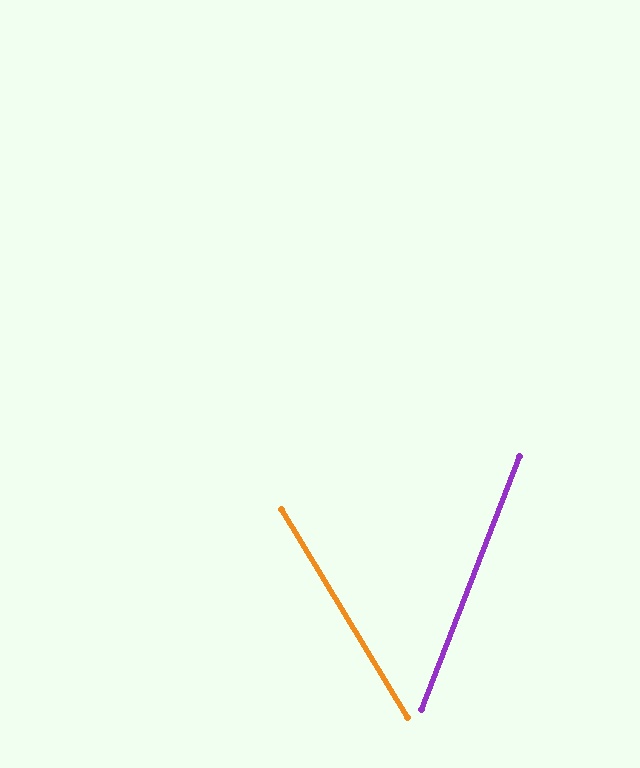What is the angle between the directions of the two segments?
Approximately 53 degrees.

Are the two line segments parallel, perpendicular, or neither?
Neither parallel nor perpendicular — they differ by about 53°.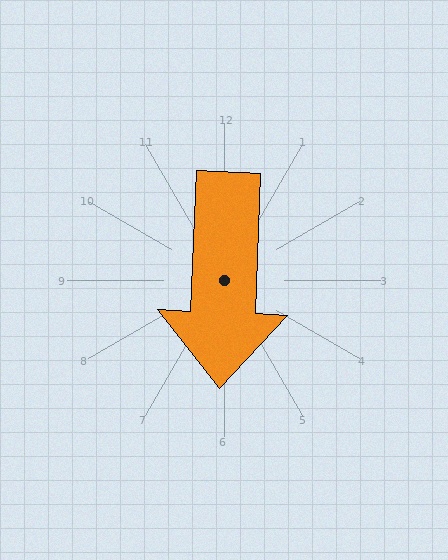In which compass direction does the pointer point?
South.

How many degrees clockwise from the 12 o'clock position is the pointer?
Approximately 182 degrees.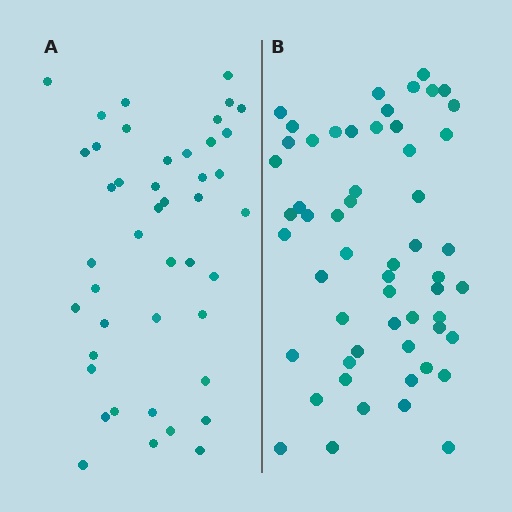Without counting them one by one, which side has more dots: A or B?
Region B (the right region) has more dots.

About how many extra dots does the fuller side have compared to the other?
Region B has roughly 12 or so more dots than region A.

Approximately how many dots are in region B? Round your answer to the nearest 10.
About 60 dots. (The exact count is 56, which rounds to 60.)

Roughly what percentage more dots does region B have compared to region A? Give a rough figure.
About 25% more.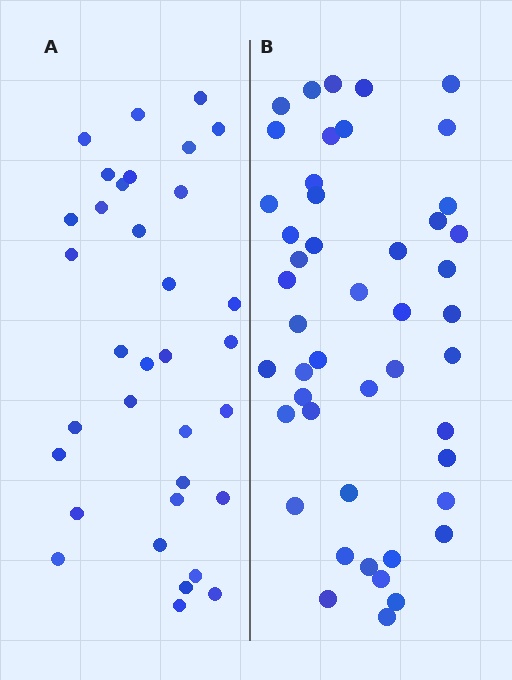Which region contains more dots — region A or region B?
Region B (the right region) has more dots.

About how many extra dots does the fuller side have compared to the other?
Region B has approximately 15 more dots than region A.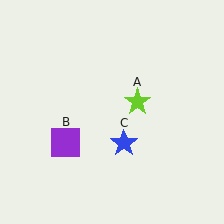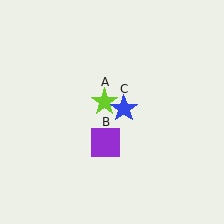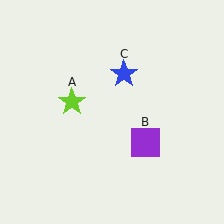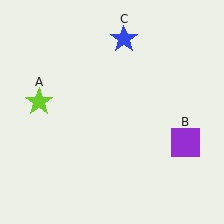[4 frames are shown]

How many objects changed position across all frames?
3 objects changed position: lime star (object A), purple square (object B), blue star (object C).